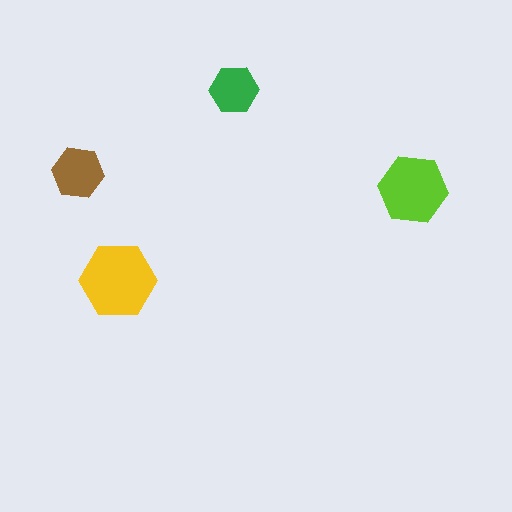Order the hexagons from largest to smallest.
the yellow one, the lime one, the brown one, the green one.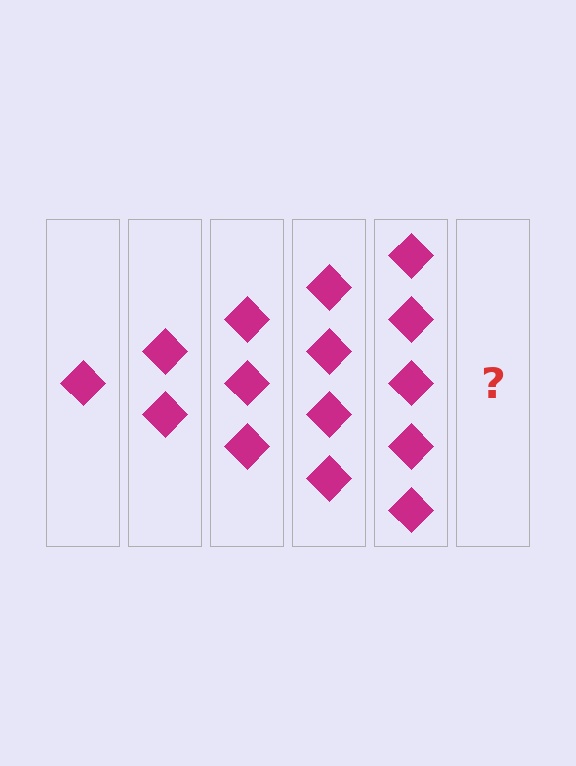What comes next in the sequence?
The next element should be 6 diamonds.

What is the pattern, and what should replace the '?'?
The pattern is that each step adds one more diamond. The '?' should be 6 diamonds.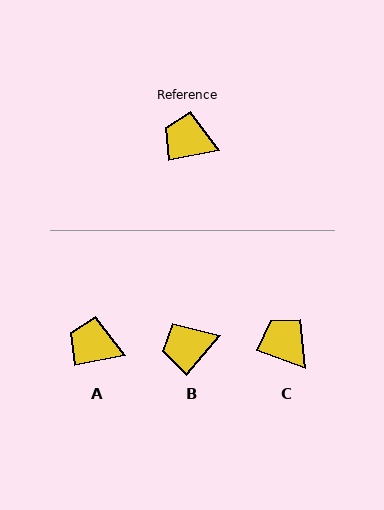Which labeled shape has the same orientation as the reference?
A.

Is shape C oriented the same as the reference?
No, it is off by about 31 degrees.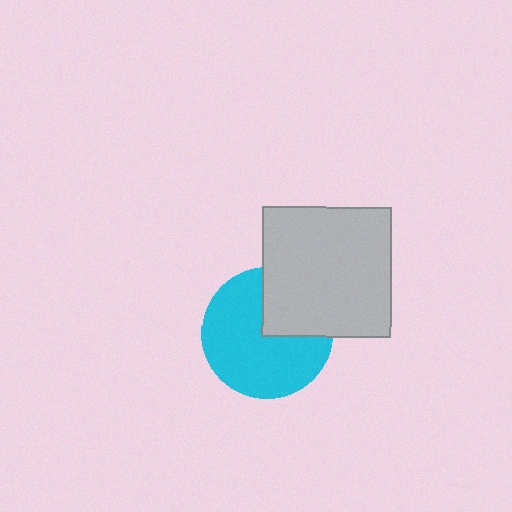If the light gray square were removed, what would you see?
You would see the complete cyan circle.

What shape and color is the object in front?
The object in front is a light gray square.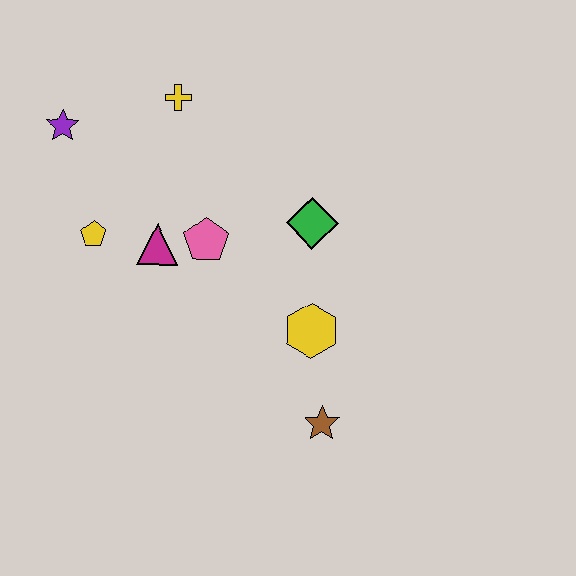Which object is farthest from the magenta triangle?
The brown star is farthest from the magenta triangle.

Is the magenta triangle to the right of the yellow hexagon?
No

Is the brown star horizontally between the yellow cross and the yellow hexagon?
No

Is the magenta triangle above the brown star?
Yes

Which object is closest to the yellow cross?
The purple star is closest to the yellow cross.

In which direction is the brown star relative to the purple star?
The brown star is below the purple star.